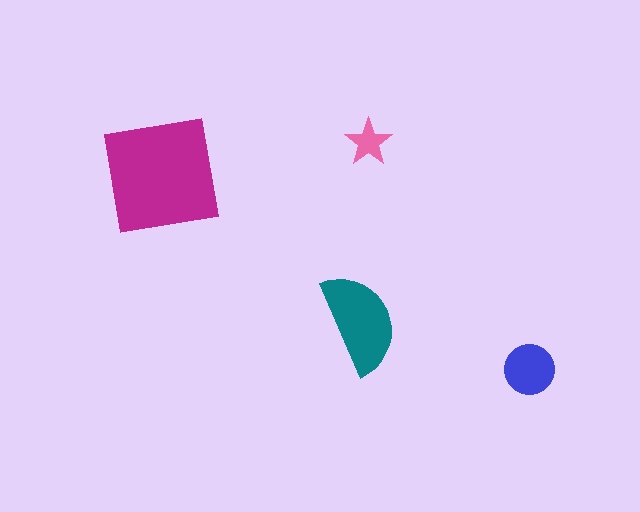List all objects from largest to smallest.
The magenta square, the teal semicircle, the blue circle, the pink star.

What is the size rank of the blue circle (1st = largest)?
3rd.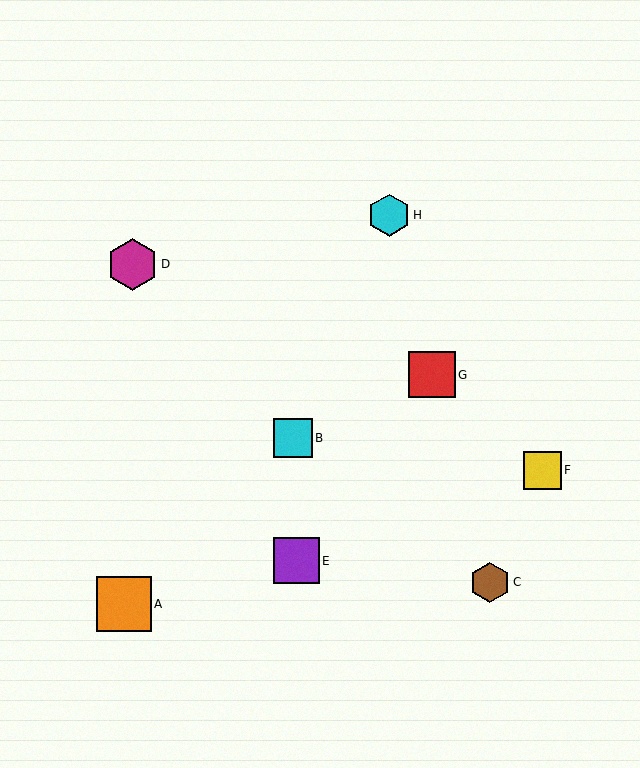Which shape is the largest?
The orange square (labeled A) is the largest.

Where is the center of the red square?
The center of the red square is at (432, 375).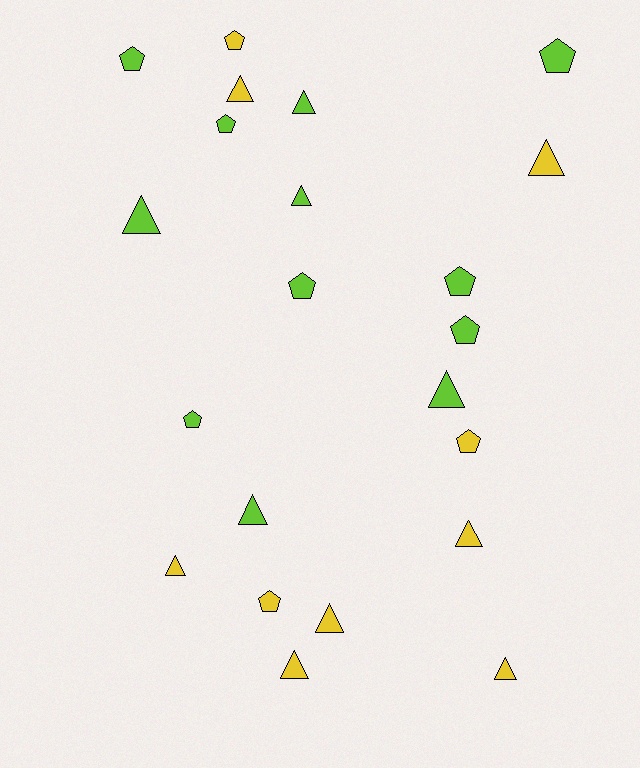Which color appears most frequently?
Lime, with 12 objects.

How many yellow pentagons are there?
There are 3 yellow pentagons.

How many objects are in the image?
There are 22 objects.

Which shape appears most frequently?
Triangle, with 12 objects.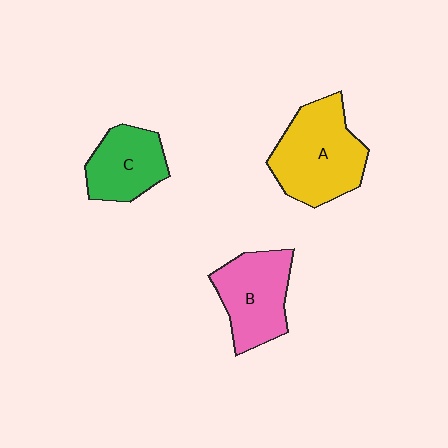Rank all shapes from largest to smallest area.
From largest to smallest: A (yellow), B (pink), C (green).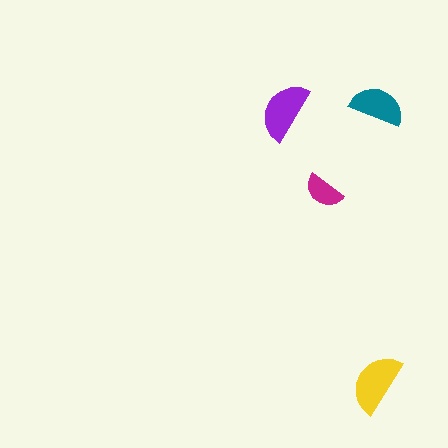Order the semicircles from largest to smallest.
the yellow one, the purple one, the teal one, the magenta one.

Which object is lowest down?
The yellow semicircle is bottommost.